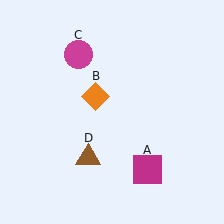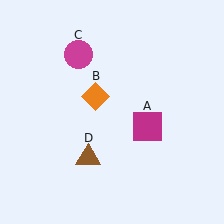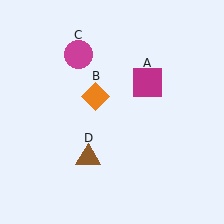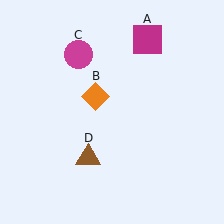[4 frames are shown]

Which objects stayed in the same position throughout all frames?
Orange diamond (object B) and magenta circle (object C) and brown triangle (object D) remained stationary.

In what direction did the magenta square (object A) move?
The magenta square (object A) moved up.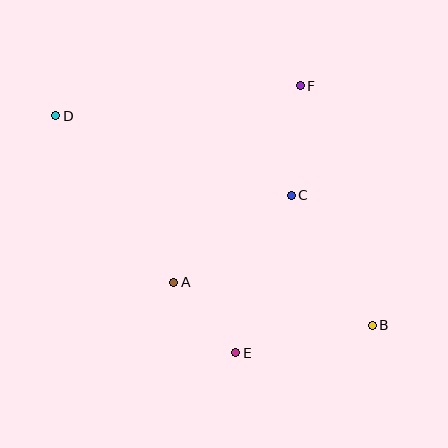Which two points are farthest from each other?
Points B and D are farthest from each other.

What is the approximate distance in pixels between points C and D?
The distance between C and D is approximately 248 pixels.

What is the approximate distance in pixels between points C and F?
The distance between C and F is approximately 110 pixels.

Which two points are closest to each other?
Points A and E are closest to each other.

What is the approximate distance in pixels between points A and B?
The distance between A and B is approximately 203 pixels.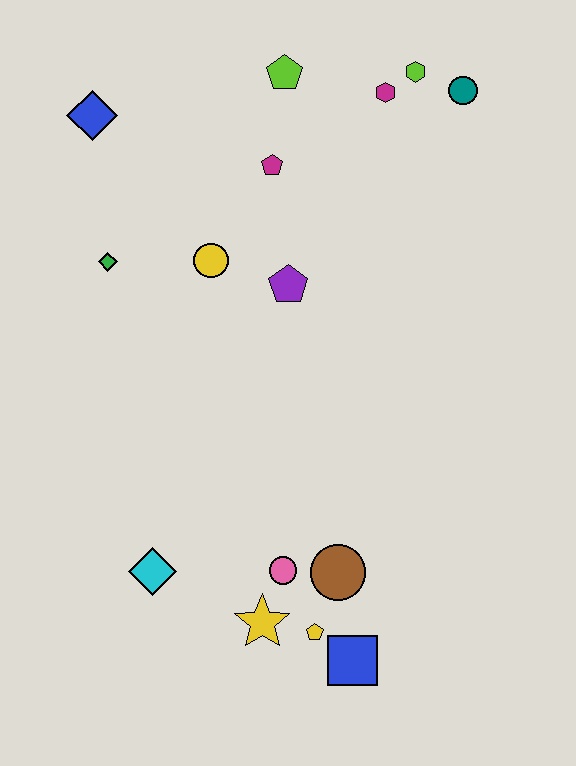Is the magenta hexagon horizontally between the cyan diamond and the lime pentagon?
No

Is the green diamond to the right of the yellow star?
No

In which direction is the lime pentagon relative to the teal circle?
The lime pentagon is to the left of the teal circle.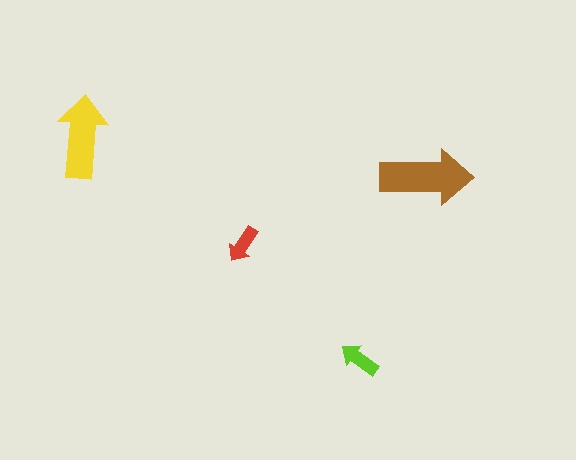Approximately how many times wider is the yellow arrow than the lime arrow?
About 2 times wider.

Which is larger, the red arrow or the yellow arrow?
The yellow one.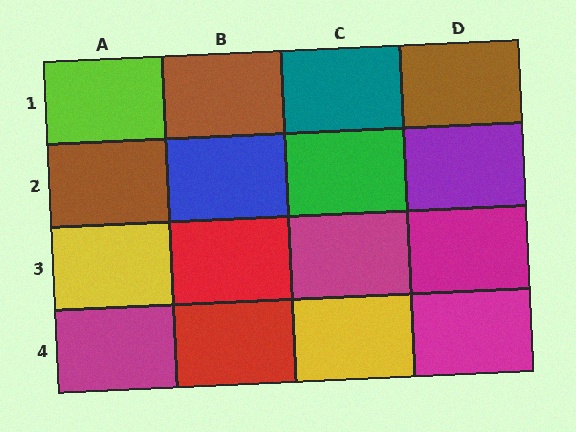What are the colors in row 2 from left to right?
Brown, blue, green, purple.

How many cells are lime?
1 cell is lime.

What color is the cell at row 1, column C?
Teal.